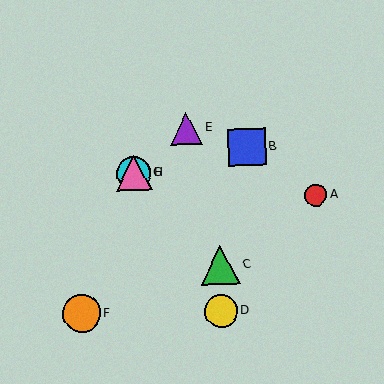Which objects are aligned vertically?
Objects G, H are aligned vertically.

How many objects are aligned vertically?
2 objects (G, H) are aligned vertically.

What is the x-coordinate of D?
Object D is at x≈221.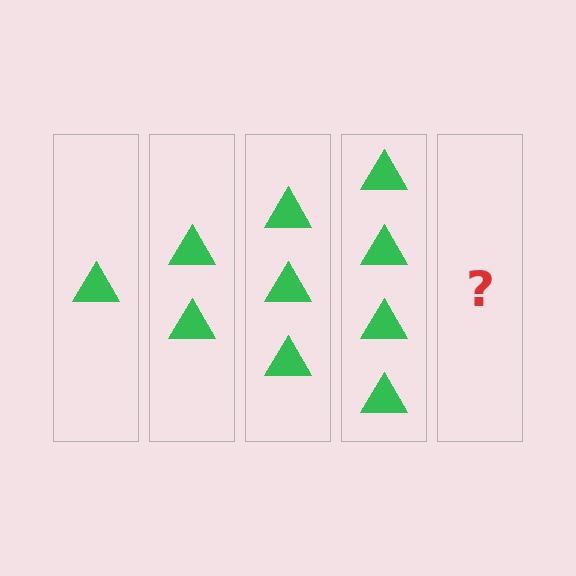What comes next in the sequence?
The next element should be 5 triangles.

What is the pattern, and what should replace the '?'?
The pattern is that each step adds one more triangle. The '?' should be 5 triangles.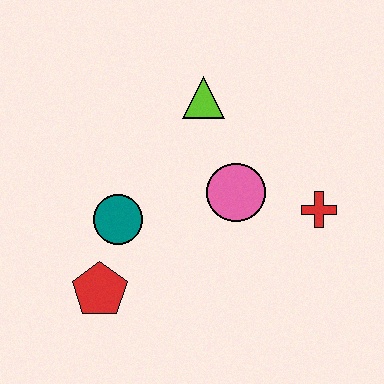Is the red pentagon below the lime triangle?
Yes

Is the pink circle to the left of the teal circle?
No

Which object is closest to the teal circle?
The red pentagon is closest to the teal circle.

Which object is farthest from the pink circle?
The red pentagon is farthest from the pink circle.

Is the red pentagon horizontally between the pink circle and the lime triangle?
No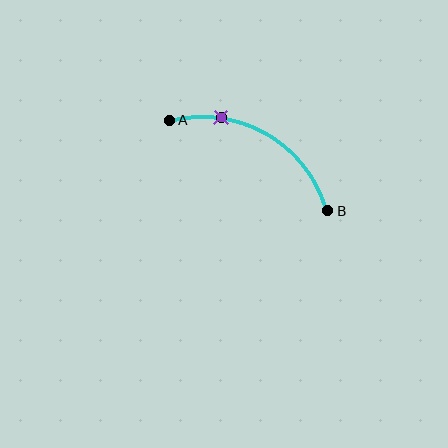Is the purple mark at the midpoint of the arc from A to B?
No. The purple mark lies on the arc but is closer to endpoint A. The arc midpoint would be at the point on the curve equidistant along the arc from both A and B.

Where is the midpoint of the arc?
The arc midpoint is the point on the curve farthest from the straight line joining A and B. It sits above that line.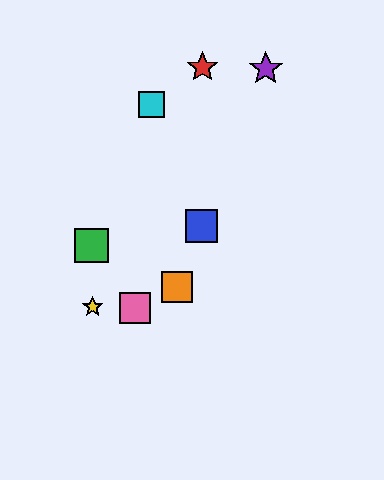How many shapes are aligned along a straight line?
3 shapes (the blue square, the purple star, the orange square) are aligned along a straight line.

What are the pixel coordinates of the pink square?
The pink square is at (135, 308).